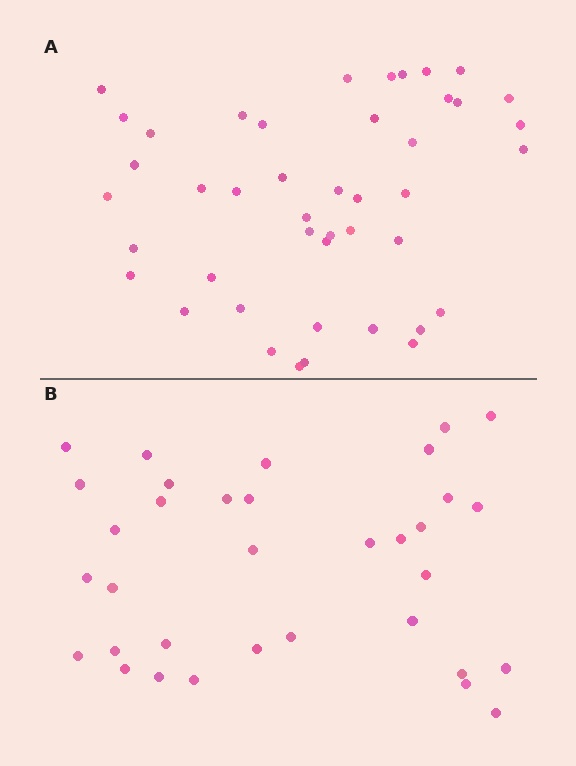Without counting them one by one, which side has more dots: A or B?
Region A (the top region) has more dots.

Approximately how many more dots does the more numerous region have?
Region A has roughly 10 or so more dots than region B.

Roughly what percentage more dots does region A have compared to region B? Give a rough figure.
About 30% more.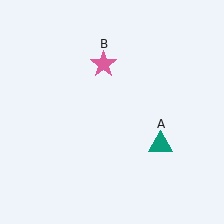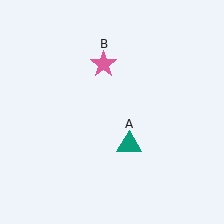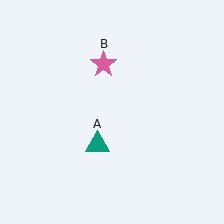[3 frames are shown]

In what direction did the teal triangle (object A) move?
The teal triangle (object A) moved left.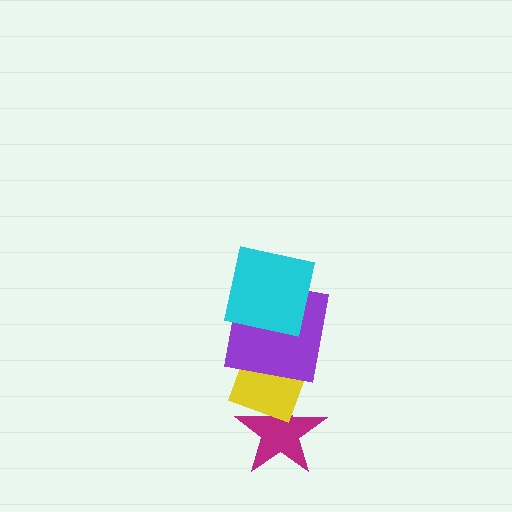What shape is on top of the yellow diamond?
The purple square is on top of the yellow diamond.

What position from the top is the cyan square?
The cyan square is 1st from the top.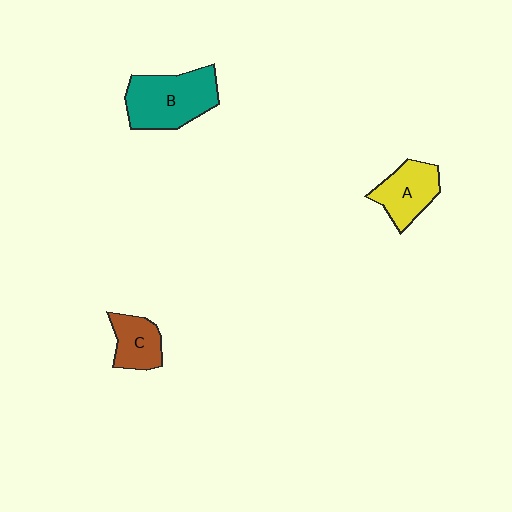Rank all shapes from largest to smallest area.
From largest to smallest: B (teal), A (yellow), C (brown).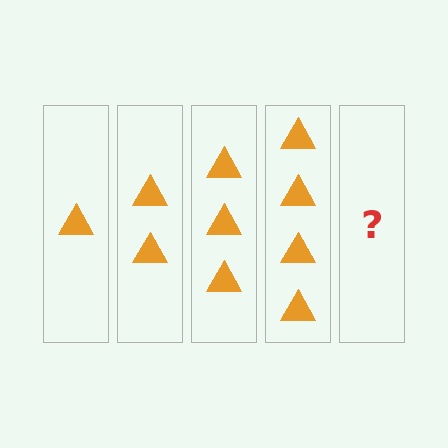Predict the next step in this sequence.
The next step is 5 triangles.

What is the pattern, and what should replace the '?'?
The pattern is that each step adds one more triangle. The '?' should be 5 triangles.